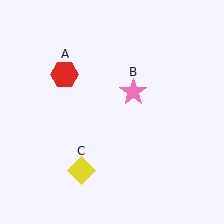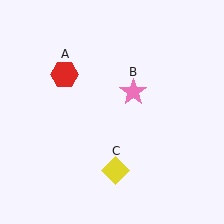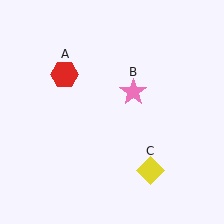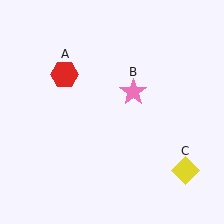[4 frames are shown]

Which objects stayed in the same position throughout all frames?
Red hexagon (object A) and pink star (object B) remained stationary.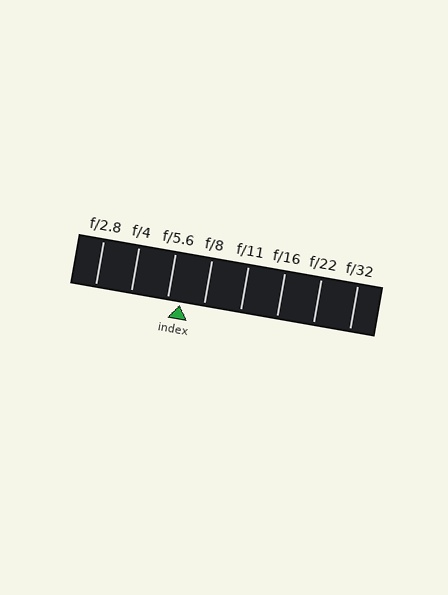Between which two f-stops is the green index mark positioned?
The index mark is between f/5.6 and f/8.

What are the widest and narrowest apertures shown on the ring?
The widest aperture shown is f/2.8 and the narrowest is f/32.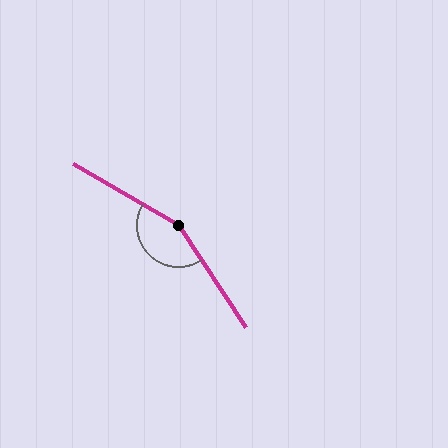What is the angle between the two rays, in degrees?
Approximately 153 degrees.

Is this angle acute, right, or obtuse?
It is obtuse.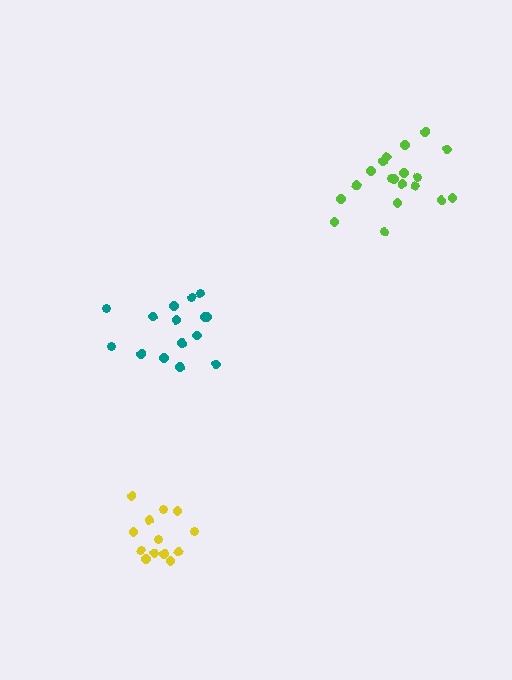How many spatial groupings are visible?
There are 3 spatial groupings.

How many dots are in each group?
Group 1: 15 dots, Group 2: 19 dots, Group 3: 13 dots (47 total).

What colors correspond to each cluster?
The clusters are colored: teal, lime, yellow.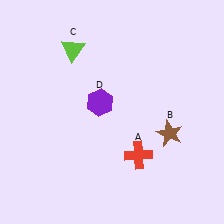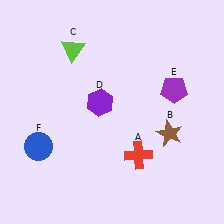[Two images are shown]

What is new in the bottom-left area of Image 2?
A blue circle (F) was added in the bottom-left area of Image 2.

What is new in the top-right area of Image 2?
A purple pentagon (E) was added in the top-right area of Image 2.